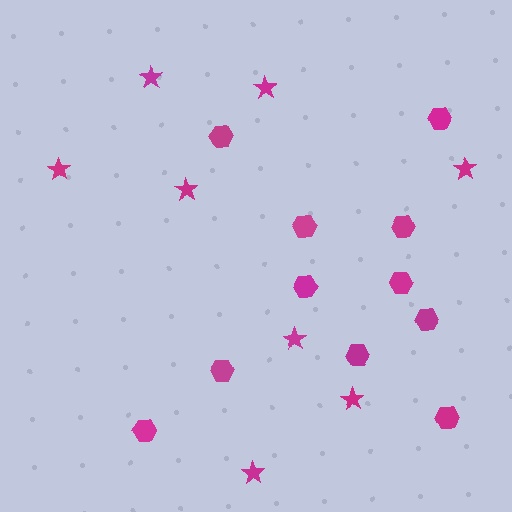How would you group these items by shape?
There are 2 groups: one group of stars (8) and one group of hexagons (11).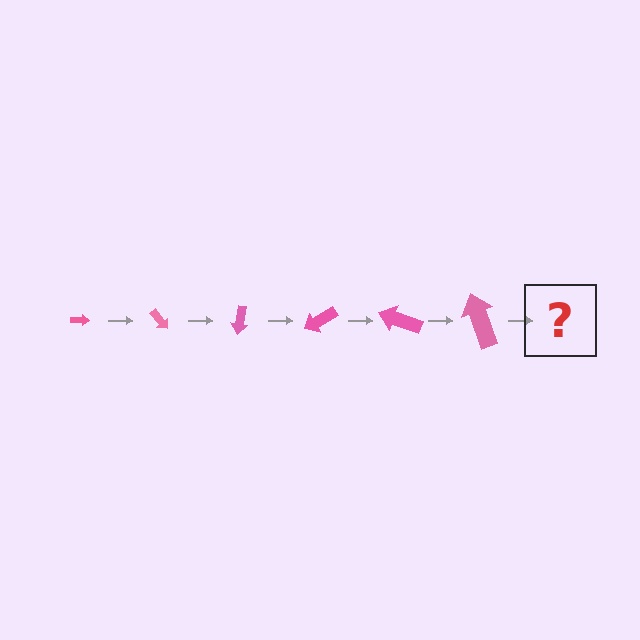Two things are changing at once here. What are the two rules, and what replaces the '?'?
The two rules are that the arrow grows larger each step and it rotates 50 degrees each step. The '?' should be an arrow, larger than the previous one and rotated 300 degrees from the start.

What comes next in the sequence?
The next element should be an arrow, larger than the previous one and rotated 300 degrees from the start.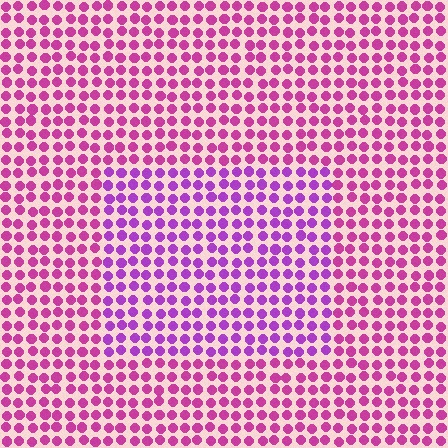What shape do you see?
I see a rectangle.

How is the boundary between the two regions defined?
The boundary is defined purely by a slight shift in hue (about 30 degrees). Spacing, size, and orientation are identical on both sides.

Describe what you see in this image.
The image is filled with small magenta elements in a uniform arrangement. A rectangle-shaped region is visible where the elements are tinted to a slightly different hue, forming a subtle color boundary.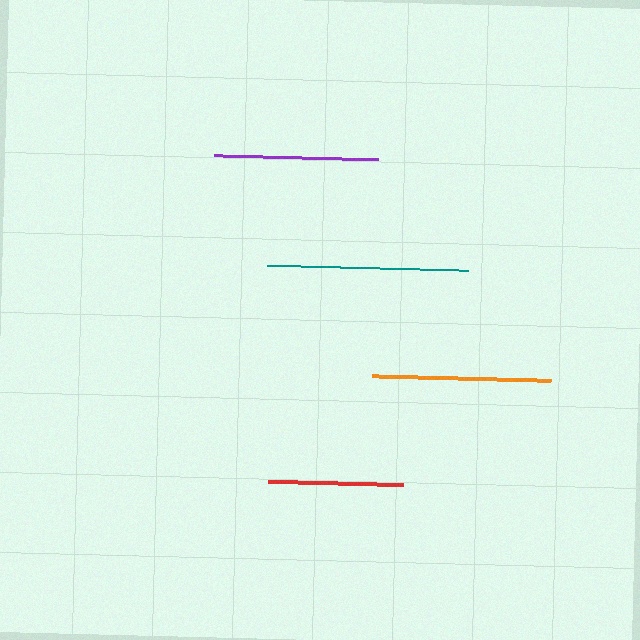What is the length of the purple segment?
The purple segment is approximately 163 pixels long.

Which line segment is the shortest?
The red line is the shortest at approximately 135 pixels.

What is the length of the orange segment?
The orange segment is approximately 179 pixels long.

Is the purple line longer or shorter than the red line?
The purple line is longer than the red line.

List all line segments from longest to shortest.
From longest to shortest: teal, orange, purple, red.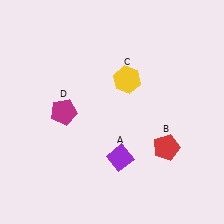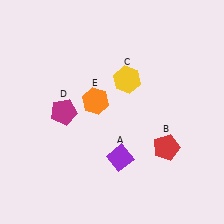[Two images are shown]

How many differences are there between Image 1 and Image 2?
There is 1 difference between the two images.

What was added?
An orange hexagon (E) was added in Image 2.